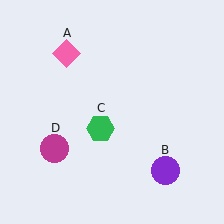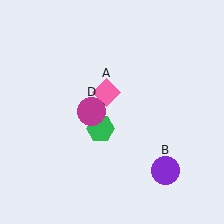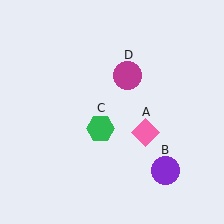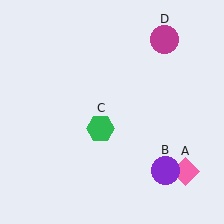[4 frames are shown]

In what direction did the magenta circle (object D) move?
The magenta circle (object D) moved up and to the right.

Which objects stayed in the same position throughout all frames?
Purple circle (object B) and green hexagon (object C) remained stationary.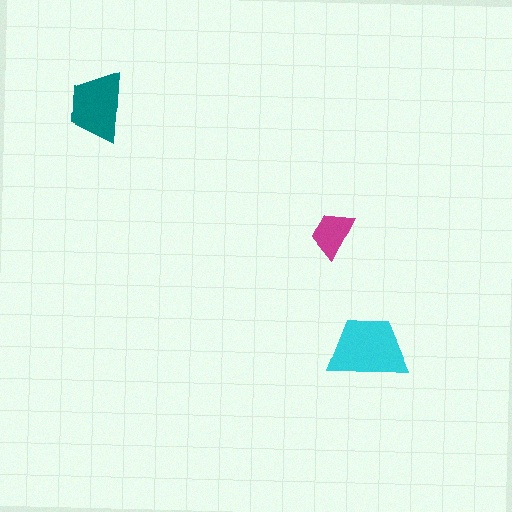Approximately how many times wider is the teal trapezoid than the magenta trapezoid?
About 1.5 times wider.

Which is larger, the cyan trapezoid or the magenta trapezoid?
The cyan one.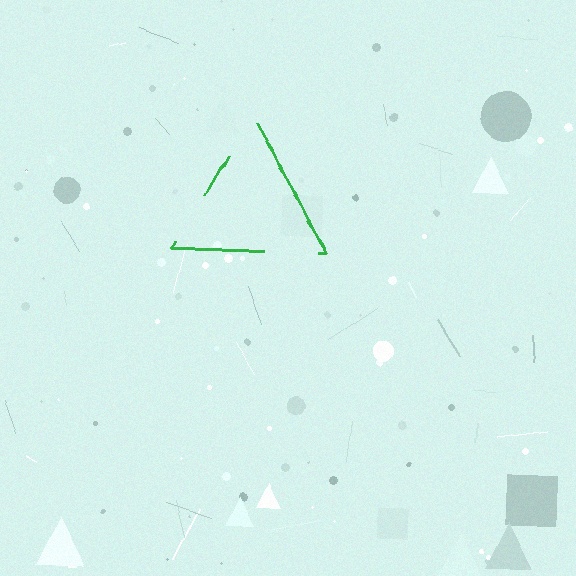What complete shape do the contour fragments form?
The contour fragments form a triangle.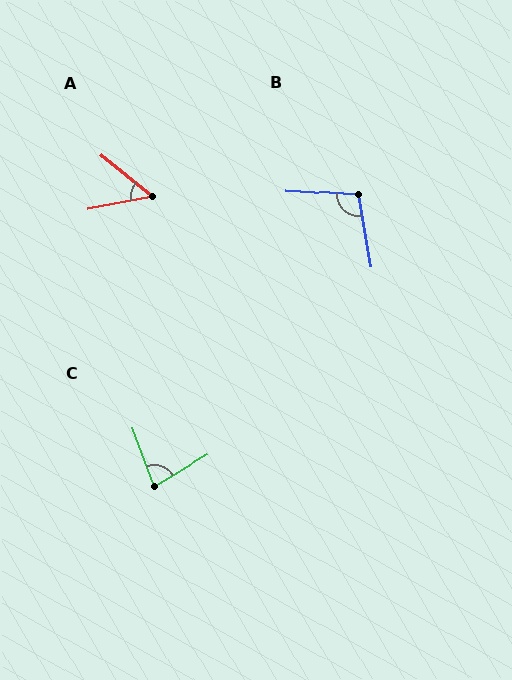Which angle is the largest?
B, at approximately 103 degrees.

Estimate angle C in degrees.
Approximately 80 degrees.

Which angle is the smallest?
A, at approximately 50 degrees.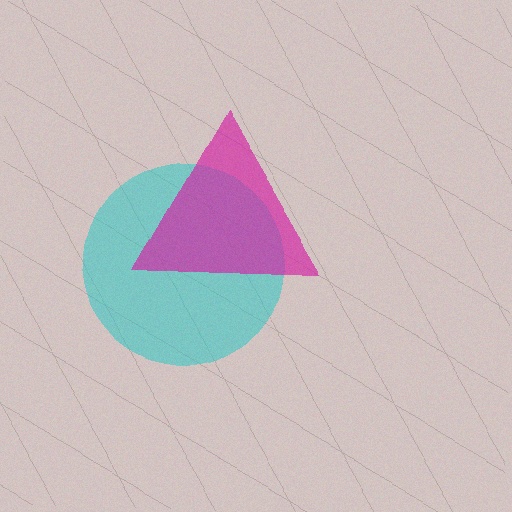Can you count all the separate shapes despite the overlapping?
Yes, there are 2 separate shapes.